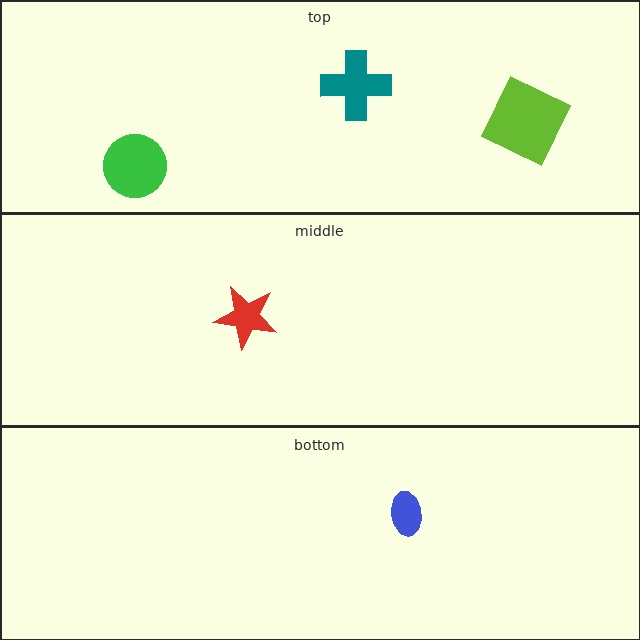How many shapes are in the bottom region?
1.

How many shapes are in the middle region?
1.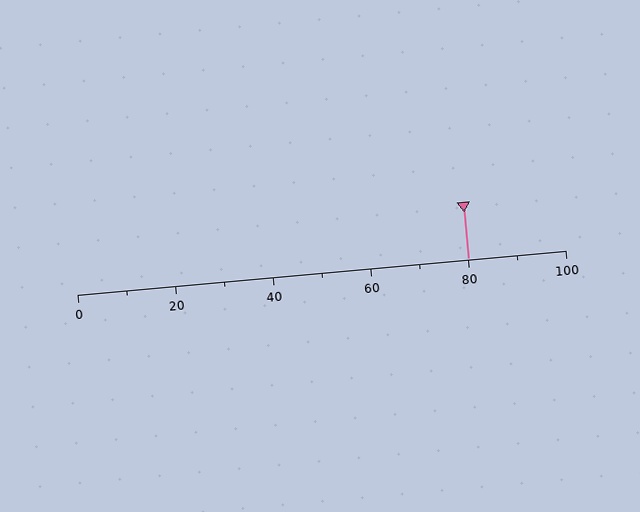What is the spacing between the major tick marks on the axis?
The major ticks are spaced 20 apart.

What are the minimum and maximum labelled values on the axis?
The axis runs from 0 to 100.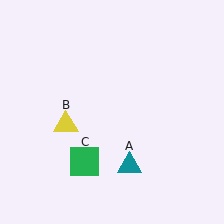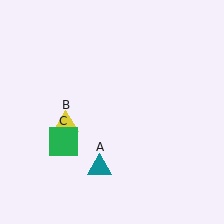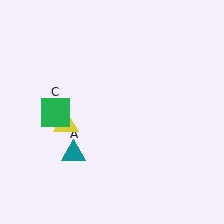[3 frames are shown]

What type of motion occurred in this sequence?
The teal triangle (object A), green square (object C) rotated clockwise around the center of the scene.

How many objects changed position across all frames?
2 objects changed position: teal triangle (object A), green square (object C).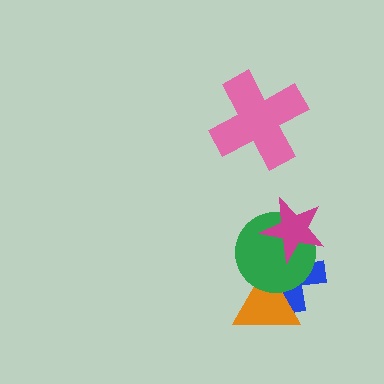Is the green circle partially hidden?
Yes, it is partially covered by another shape.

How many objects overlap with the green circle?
3 objects overlap with the green circle.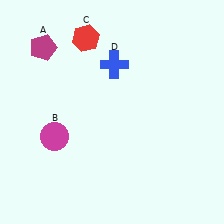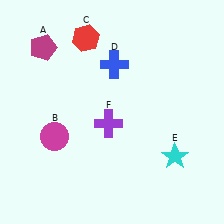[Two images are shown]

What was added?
A cyan star (E), a purple cross (F) were added in Image 2.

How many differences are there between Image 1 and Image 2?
There are 2 differences between the two images.